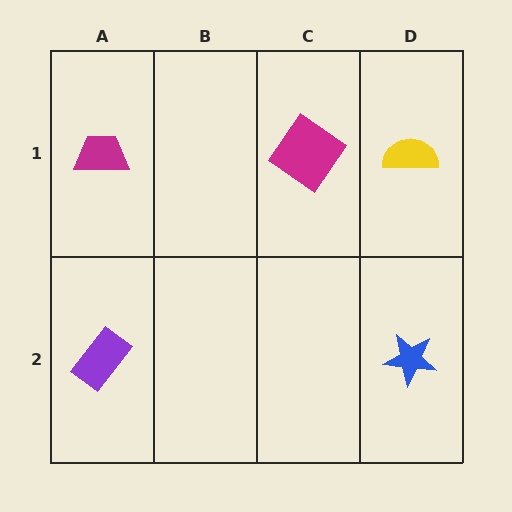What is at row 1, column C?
A magenta diamond.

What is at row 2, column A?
A purple rectangle.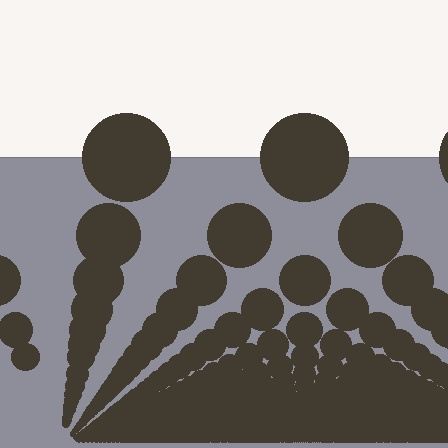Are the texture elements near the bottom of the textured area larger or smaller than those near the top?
Smaller. The gradient is inverted — elements near the bottom are smaller and denser.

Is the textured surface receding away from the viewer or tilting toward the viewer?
The surface appears to tilt toward the viewer. Texture elements get larger and sparser toward the top.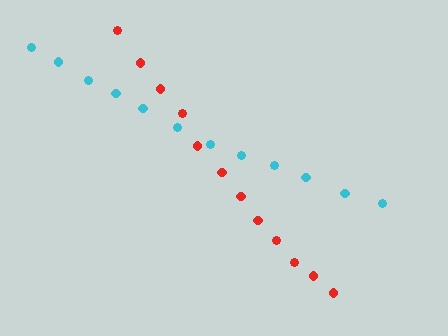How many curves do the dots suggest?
There are 2 distinct paths.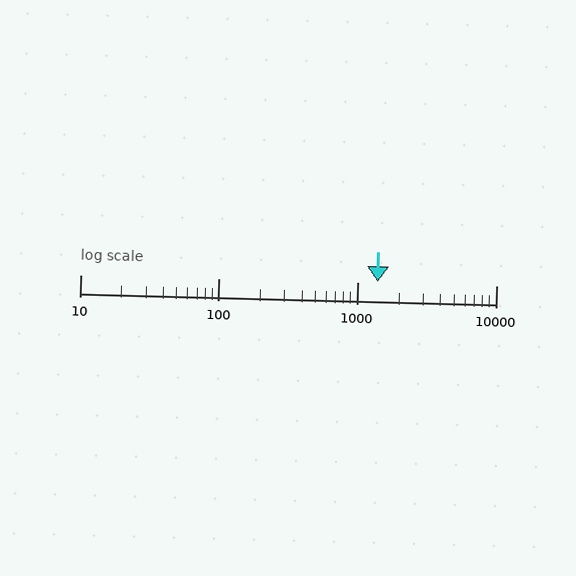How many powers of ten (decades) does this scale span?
The scale spans 3 decades, from 10 to 10000.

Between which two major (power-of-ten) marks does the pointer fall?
The pointer is between 1000 and 10000.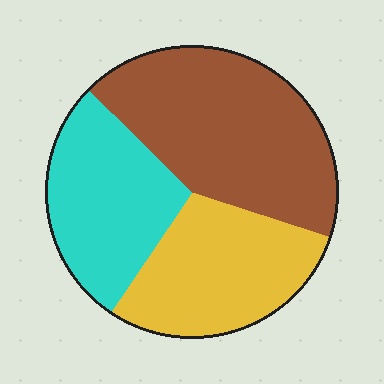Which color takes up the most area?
Brown, at roughly 45%.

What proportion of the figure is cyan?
Cyan takes up about one quarter (1/4) of the figure.